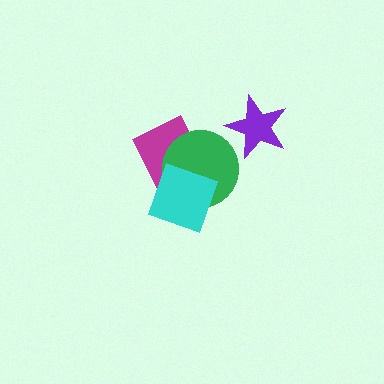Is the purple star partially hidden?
No, no other shape covers it.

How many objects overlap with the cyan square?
2 objects overlap with the cyan square.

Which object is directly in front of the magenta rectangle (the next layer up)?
The green circle is directly in front of the magenta rectangle.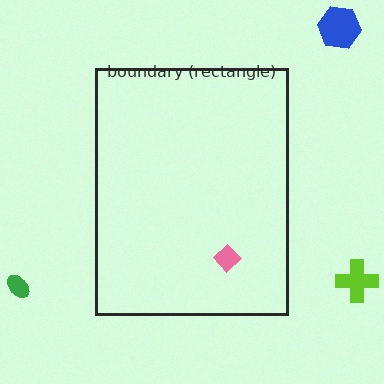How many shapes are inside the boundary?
1 inside, 3 outside.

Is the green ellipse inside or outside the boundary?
Outside.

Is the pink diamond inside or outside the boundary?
Inside.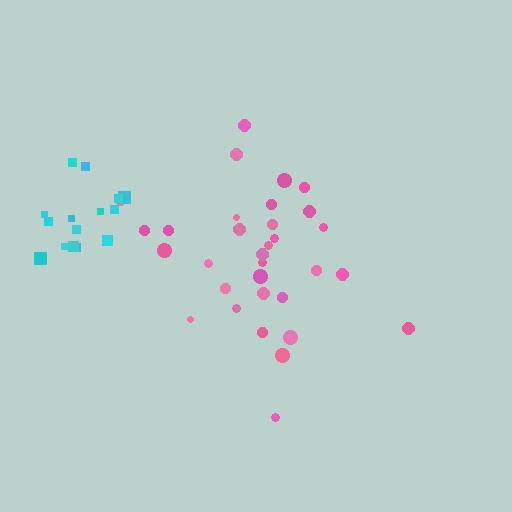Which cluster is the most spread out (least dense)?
Pink.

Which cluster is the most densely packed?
Cyan.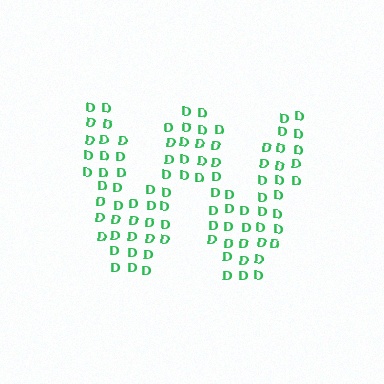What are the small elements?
The small elements are letter D's.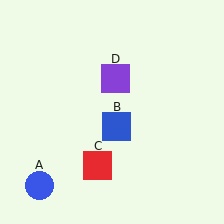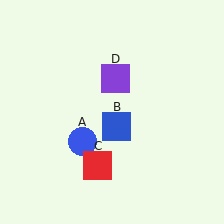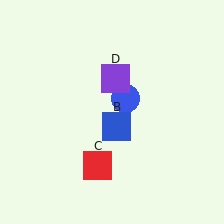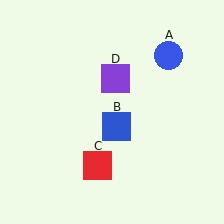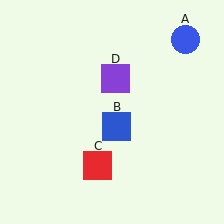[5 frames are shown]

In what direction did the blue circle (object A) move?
The blue circle (object A) moved up and to the right.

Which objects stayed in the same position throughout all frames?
Blue square (object B) and red square (object C) and purple square (object D) remained stationary.